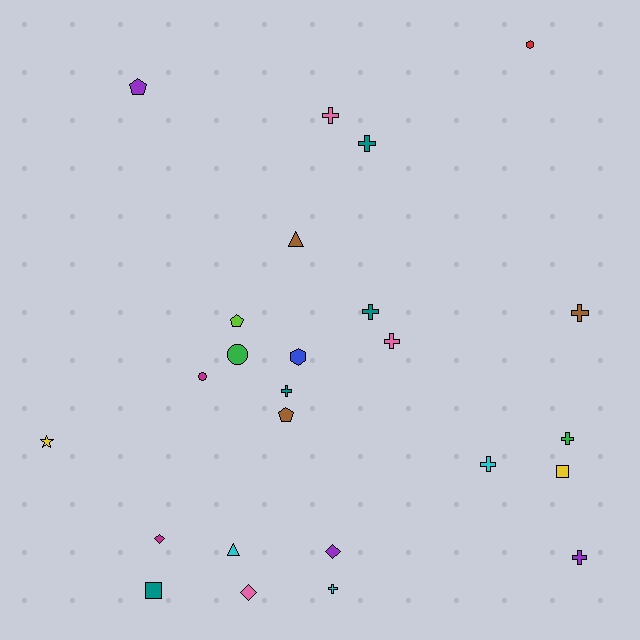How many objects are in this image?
There are 25 objects.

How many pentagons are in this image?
There are 3 pentagons.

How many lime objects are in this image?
There is 1 lime object.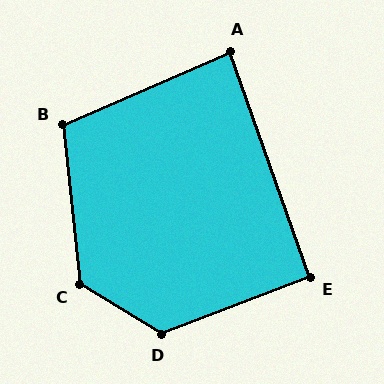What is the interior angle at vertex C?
Approximately 127 degrees (obtuse).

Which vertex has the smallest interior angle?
A, at approximately 86 degrees.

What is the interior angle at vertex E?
Approximately 92 degrees (approximately right).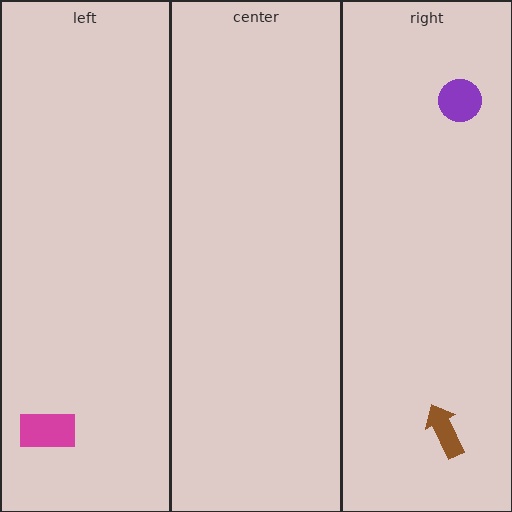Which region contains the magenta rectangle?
The left region.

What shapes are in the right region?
The brown arrow, the purple circle.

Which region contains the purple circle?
The right region.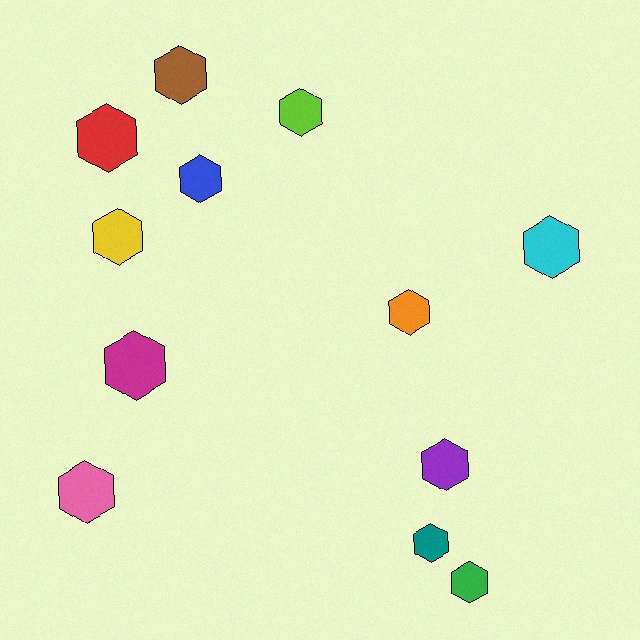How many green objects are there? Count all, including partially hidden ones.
There is 1 green object.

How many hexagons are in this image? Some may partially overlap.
There are 12 hexagons.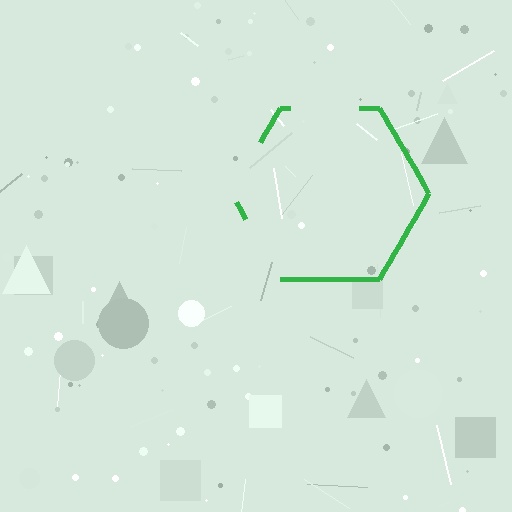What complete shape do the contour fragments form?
The contour fragments form a hexagon.